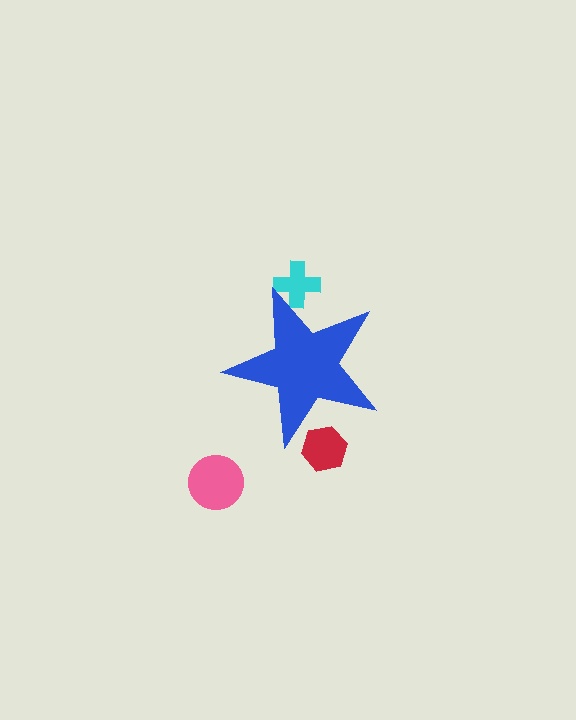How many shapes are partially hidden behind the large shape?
2 shapes are partially hidden.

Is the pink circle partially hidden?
No, the pink circle is fully visible.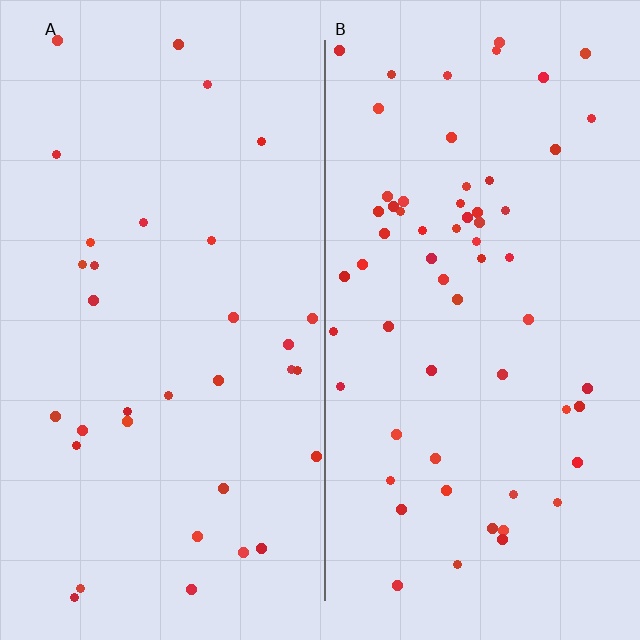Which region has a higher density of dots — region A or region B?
B (the right).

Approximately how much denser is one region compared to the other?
Approximately 1.9× — region B over region A.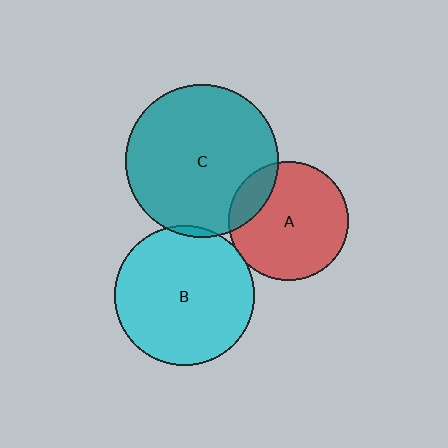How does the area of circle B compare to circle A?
Approximately 1.4 times.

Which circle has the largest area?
Circle C (teal).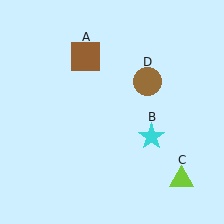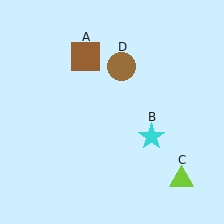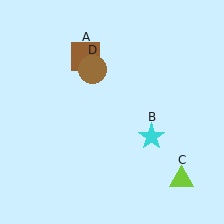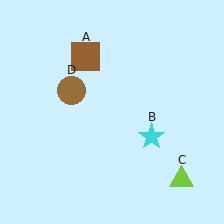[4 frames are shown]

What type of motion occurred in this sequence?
The brown circle (object D) rotated counterclockwise around the center of the scene.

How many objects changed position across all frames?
1 object changed position: brown circle (object D).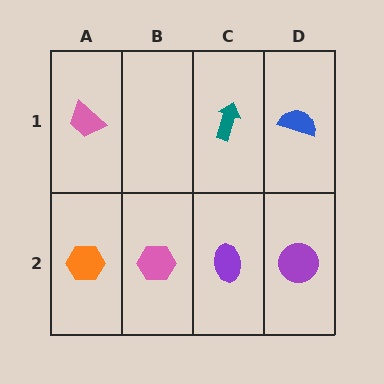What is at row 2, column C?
A purple ellipse.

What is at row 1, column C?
A teal arrow.